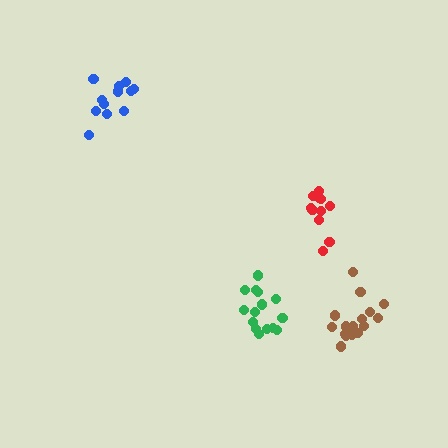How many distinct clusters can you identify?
There are 4 distinct clusters.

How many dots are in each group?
Group 1: 12 dots, Group 2: 17 dots, Group 3: 15 dots, Group 4: 12 dots (56 total).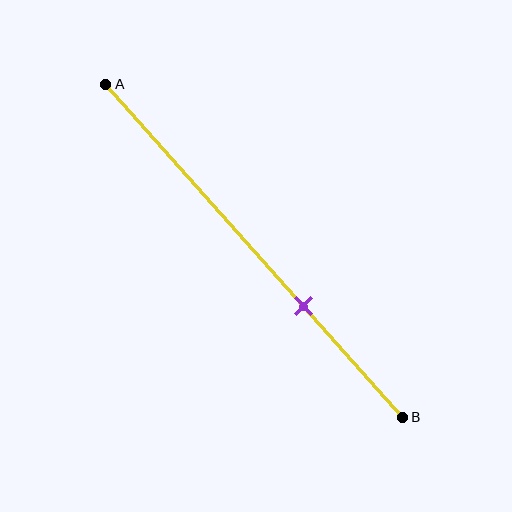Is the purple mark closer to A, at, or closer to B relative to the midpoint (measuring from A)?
The purple mark is closer to point B than the midpoint of segment AB.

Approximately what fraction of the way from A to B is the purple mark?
The purple mark is approximately 65% of the way from A to B.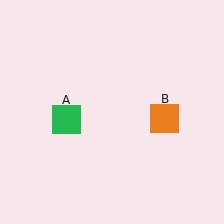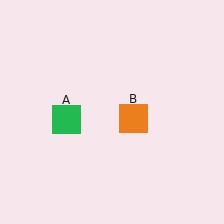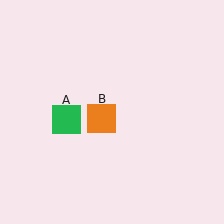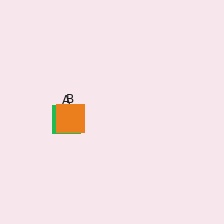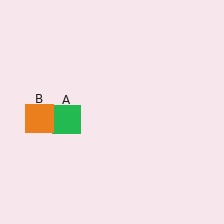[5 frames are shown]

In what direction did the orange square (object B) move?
The orange square (object B) moved left.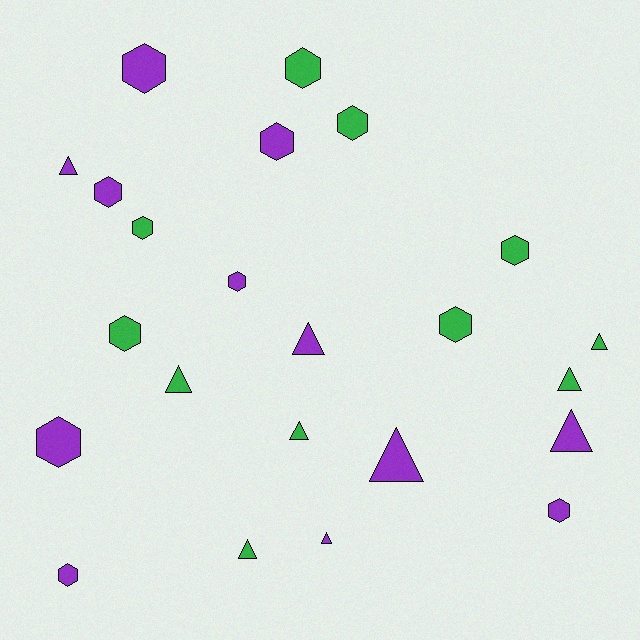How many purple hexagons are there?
There are 7 purple hexagons.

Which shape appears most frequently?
Hexagon, with 13 objects.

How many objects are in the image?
There are 23 objects.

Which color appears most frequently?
Purple, with 12 objects.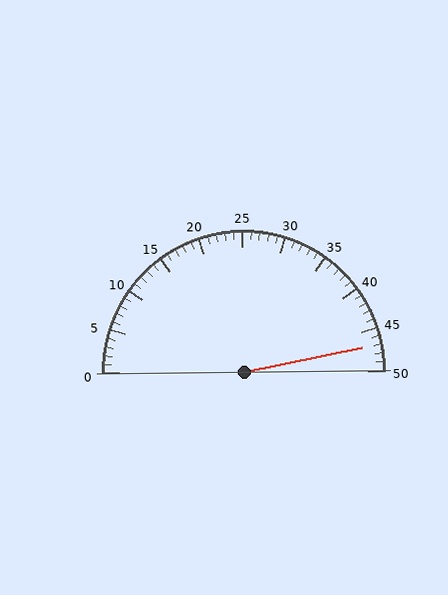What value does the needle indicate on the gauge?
The needle indicates approximately 47.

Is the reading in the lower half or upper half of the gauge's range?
The reading is in the upper half of the range (0 to 50).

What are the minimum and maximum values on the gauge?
The gauge ranges from 0 to 50.